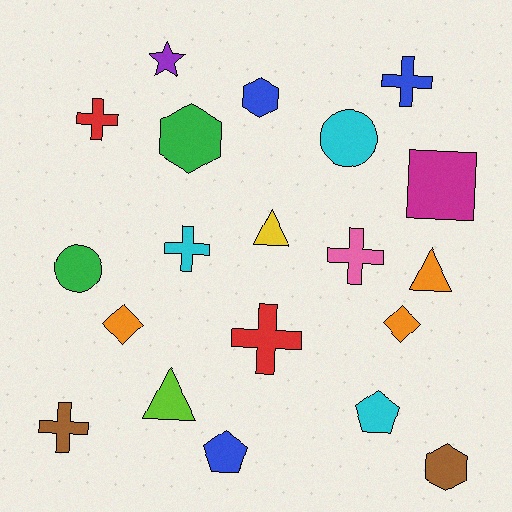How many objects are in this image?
There are 20 objects.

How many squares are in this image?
There is 1 square.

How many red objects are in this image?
There are 2 red objects.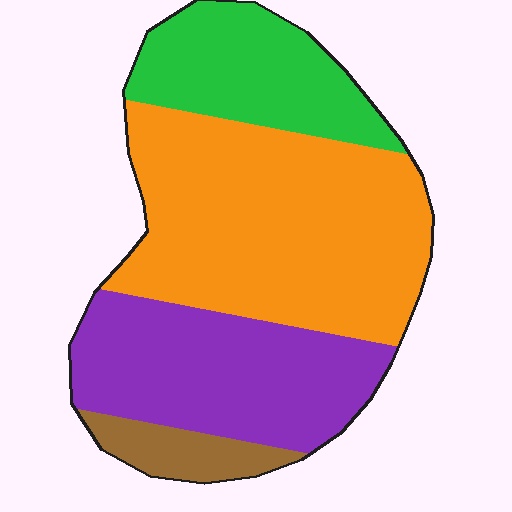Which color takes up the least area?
Brown, at roughly 5%.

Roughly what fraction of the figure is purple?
Purple takes up about one quarter (1/4) of the figure.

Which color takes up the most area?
Orange, at roughly 45%.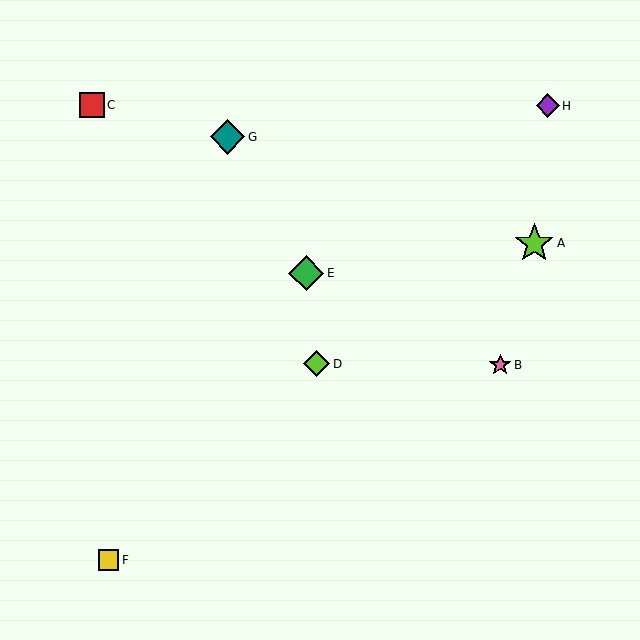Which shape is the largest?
The lime star (labeled A) is the largest.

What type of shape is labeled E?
Shape E is a green diamond.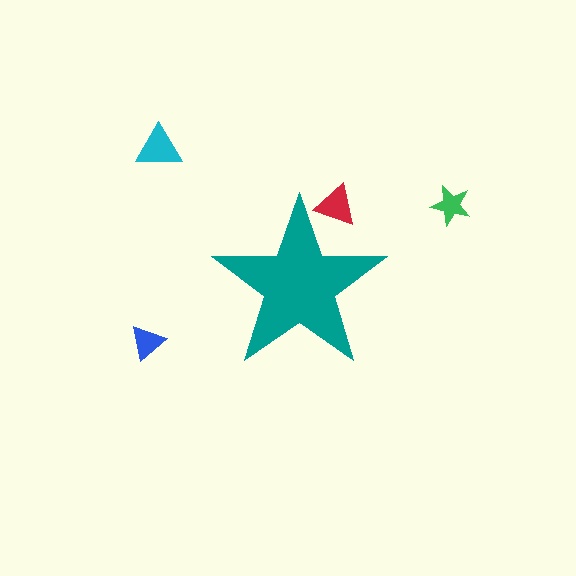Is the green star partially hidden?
No, the green star is fully visible.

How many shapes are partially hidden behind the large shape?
1 shape is partially hidden.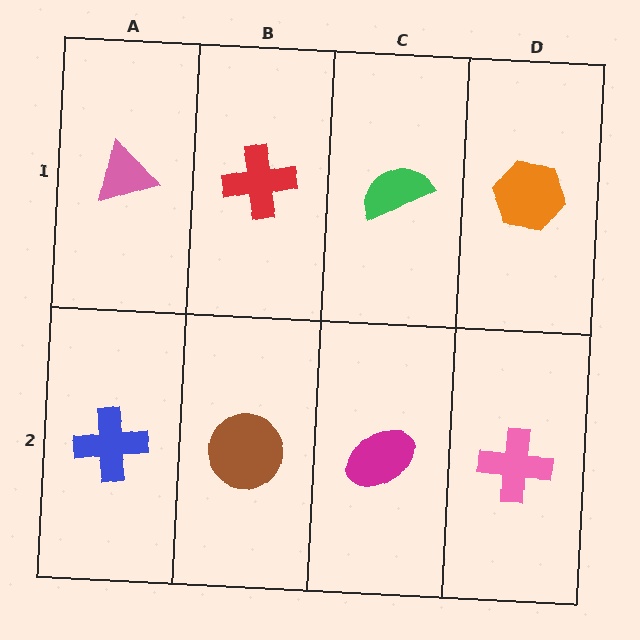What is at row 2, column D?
A pink cross.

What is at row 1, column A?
A pink triangle.